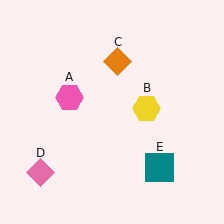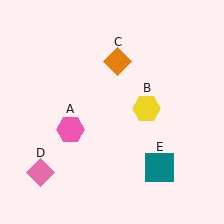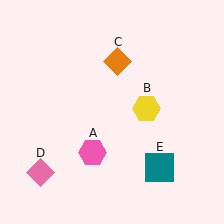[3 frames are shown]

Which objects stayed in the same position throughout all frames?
Yellow hexagon (object B) and orange diamond (object C) and pink diamond (object D) and teal square (object E) remained stationary.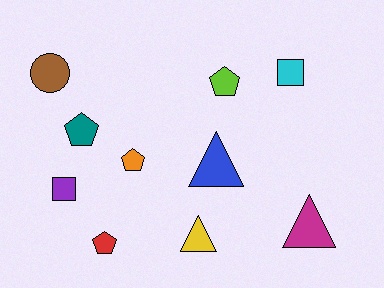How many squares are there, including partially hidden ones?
There are 2 squares.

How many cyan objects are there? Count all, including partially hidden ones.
There is 1 cyan object.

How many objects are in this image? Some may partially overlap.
There are 10 objects.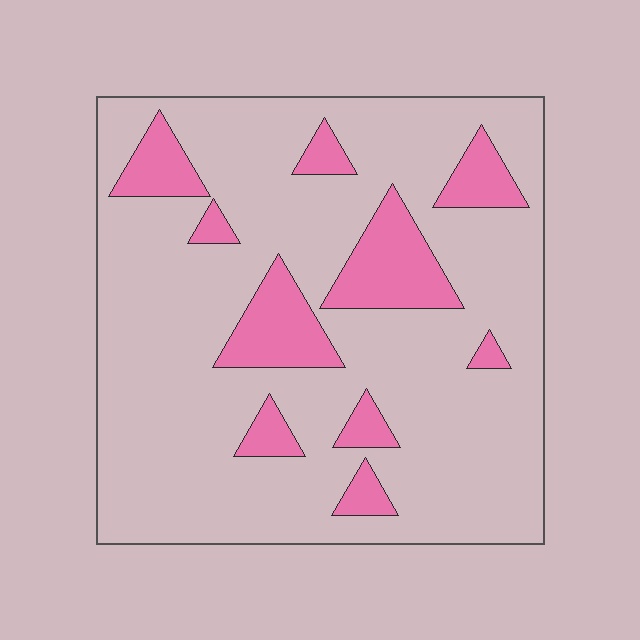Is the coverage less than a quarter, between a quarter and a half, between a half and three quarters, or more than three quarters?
Less than a quarter.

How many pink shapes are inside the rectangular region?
10.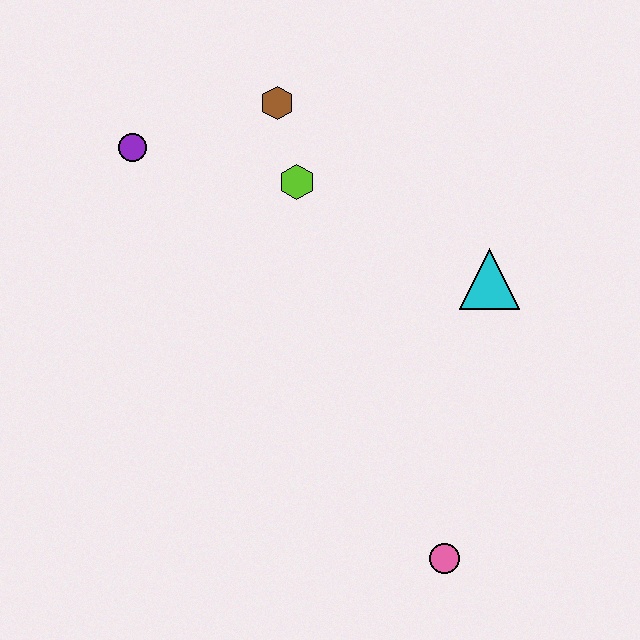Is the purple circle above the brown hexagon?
No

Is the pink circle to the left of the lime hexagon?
No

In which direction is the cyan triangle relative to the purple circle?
The cyan triangle is to the right of the purple circle.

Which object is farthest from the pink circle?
The purple circle is farthest from the pink circle.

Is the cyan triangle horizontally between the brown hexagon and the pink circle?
No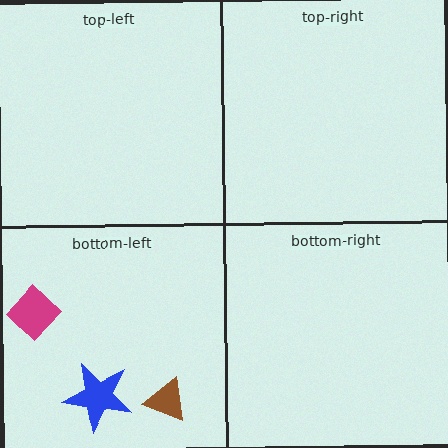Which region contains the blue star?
The bottom-left region.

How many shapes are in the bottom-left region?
3.